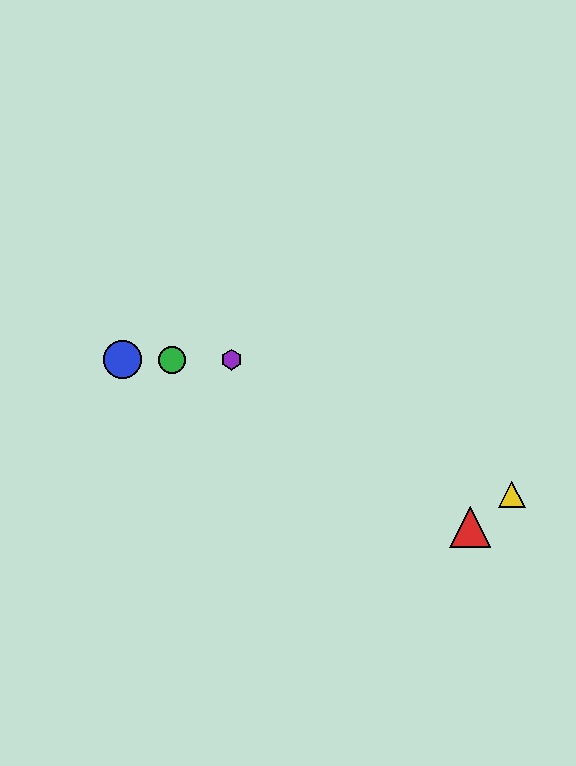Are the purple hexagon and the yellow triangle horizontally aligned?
No, the purple hexagon is at y≈360 and the yellow triangle is at y≈495.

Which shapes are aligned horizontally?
The blue circle, the green circle, the purple hexagon are aligned horizontally.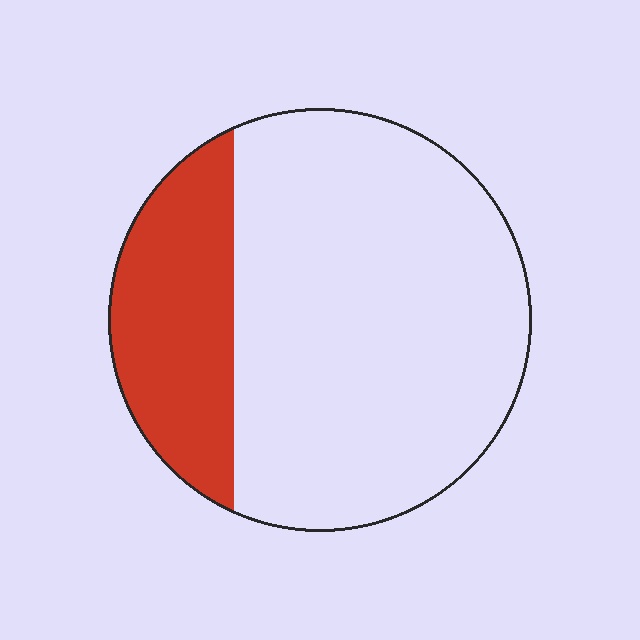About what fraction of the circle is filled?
About one quarter (1/4).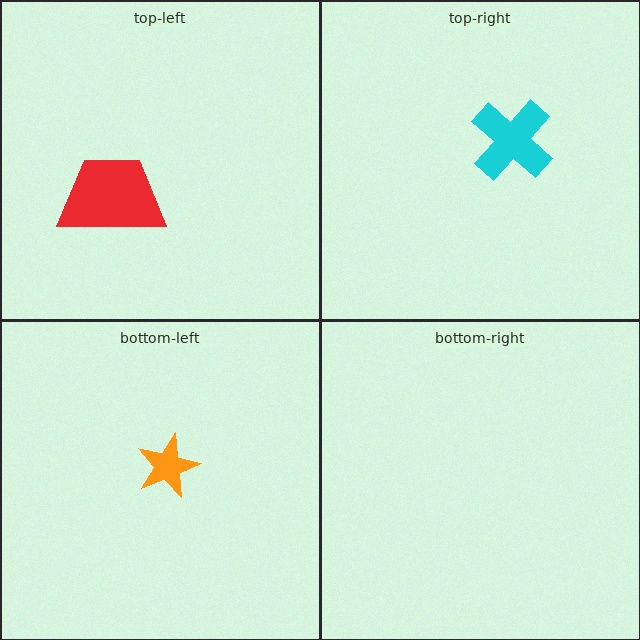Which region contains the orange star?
The bottom-left region.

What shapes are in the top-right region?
The cyan cross.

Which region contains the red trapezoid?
The top-left region.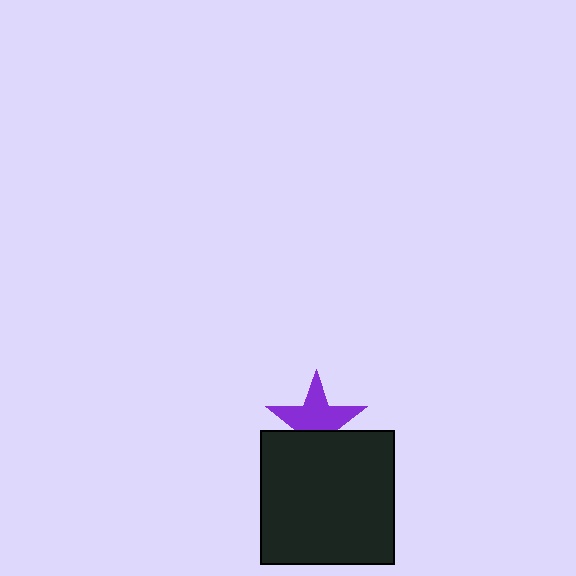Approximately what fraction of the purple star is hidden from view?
Roughly 36% of the purple star is hidden behind the black square.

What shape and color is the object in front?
The object in front is a black square.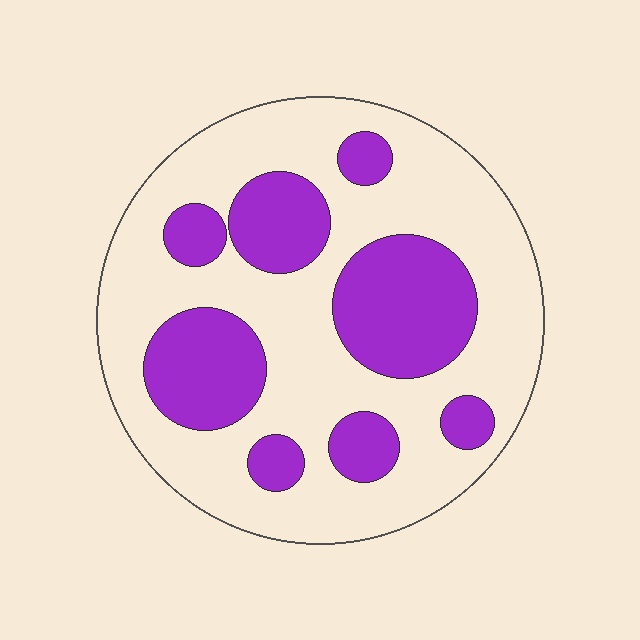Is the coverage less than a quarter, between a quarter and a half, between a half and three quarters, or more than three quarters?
Between a quarter and a half.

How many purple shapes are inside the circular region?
8.